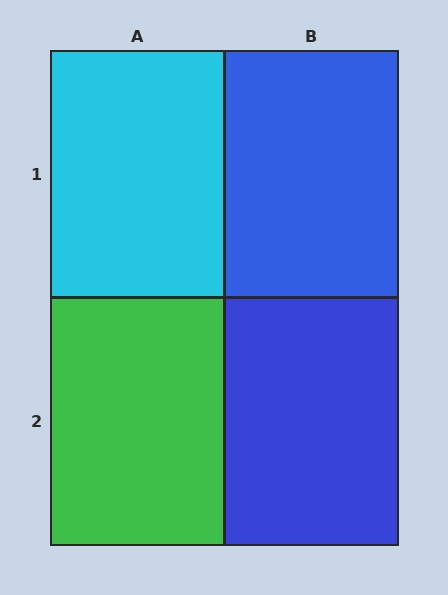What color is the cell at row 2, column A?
Green.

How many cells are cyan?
1 cell is cyan.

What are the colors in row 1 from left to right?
Cyan, blue.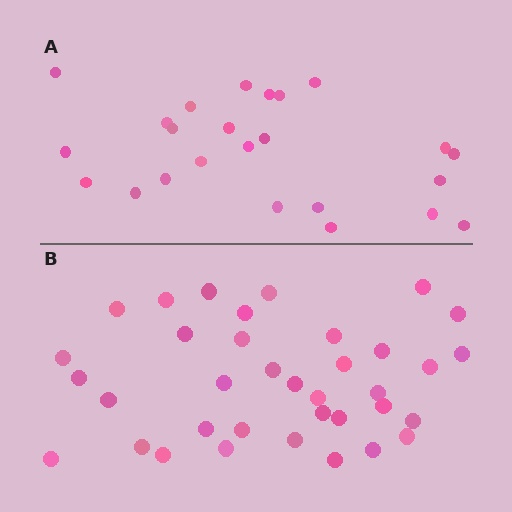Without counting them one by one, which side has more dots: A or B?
Region B (the bottom region) has more dots.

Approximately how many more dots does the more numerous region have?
Region B has roughly 12 or so more dots than region A.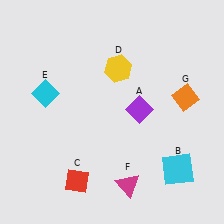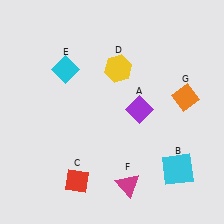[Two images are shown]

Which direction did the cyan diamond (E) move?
The cyan diamond (E) moved up.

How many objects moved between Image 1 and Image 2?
1 object moved between the two images.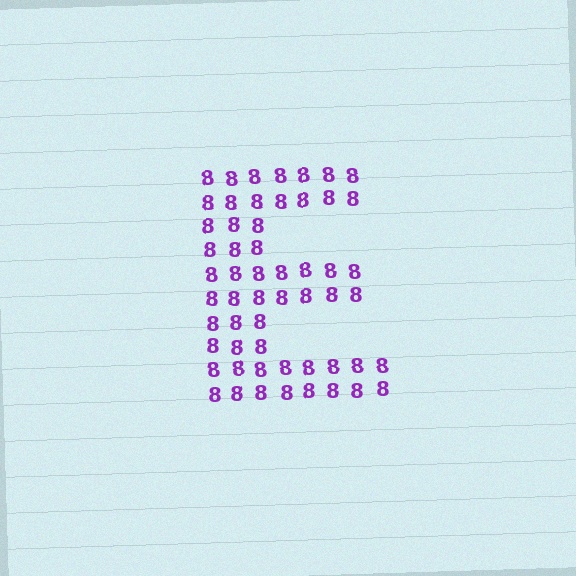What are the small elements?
The small elements are digit 8's.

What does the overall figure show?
The overall figure shows the letter E.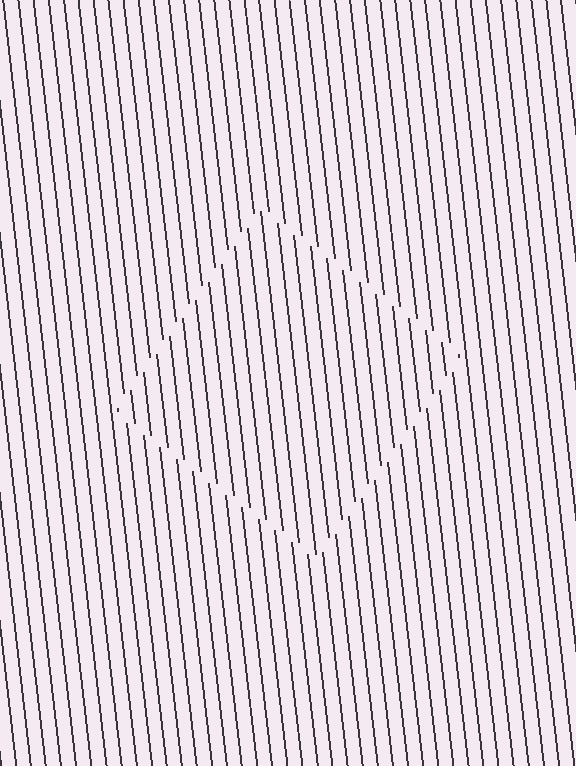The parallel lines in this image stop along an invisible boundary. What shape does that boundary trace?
An illusory square. The interior of the shape contains the same grating, shifted by half a period — the contour is defined by the phase discontinuity where line-ends from the inner and outer gratings abut.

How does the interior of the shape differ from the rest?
The interior of the shape contains the same grating, shifted by half a period — the contour is defined by the phase discontinuity where line-ends from the inner and outer gratings abut.